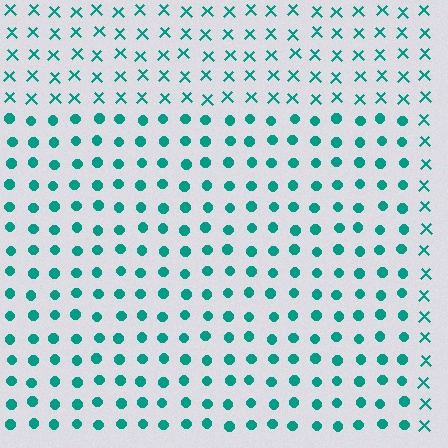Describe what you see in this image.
The image is filled with small teal elements arranged in a uniform grid. A rectangle-shaped region contains circles, while the surrounding area contains X marks. The boundary is defined purely by the change in element shape.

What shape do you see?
I see a rectangle.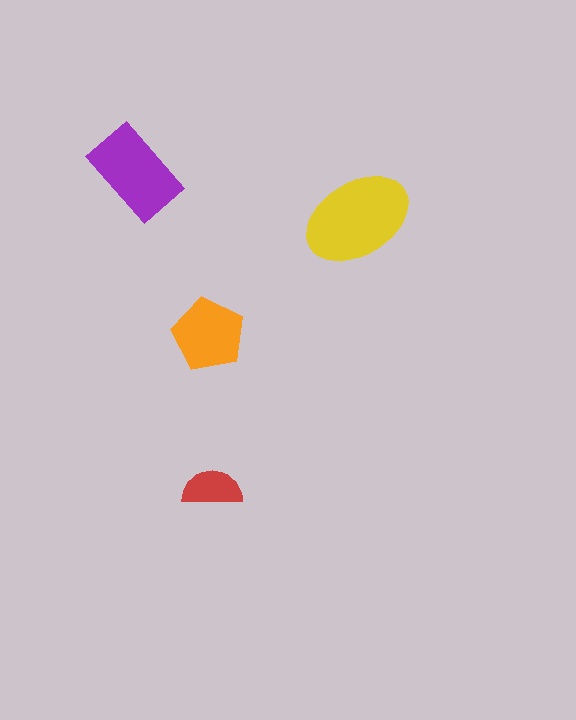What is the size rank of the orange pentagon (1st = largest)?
3rd.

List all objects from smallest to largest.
The red semicircle, the orange pentagon, the purple rectangle, the yellow ellipse.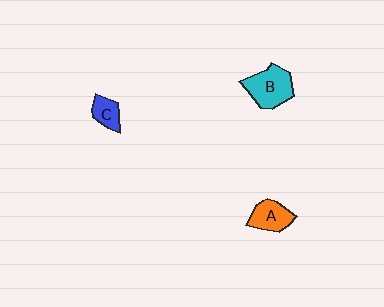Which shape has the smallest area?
Shape C (blue).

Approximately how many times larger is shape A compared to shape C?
Approximately 1.4 times.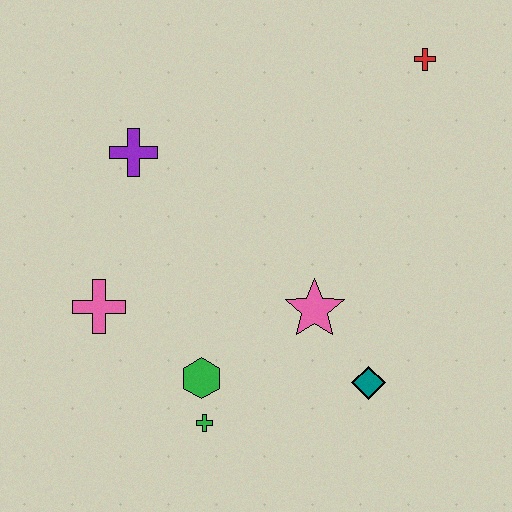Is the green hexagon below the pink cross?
Yes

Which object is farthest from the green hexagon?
The red cross is farthest from the green hexagon.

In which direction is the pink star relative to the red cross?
The pink star is below the red cross.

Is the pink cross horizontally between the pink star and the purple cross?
No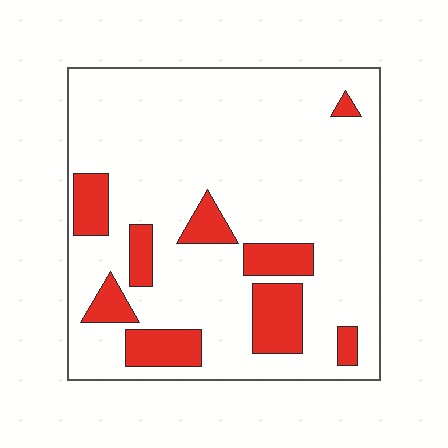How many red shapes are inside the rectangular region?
9.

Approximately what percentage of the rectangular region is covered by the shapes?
Approximately 20%.